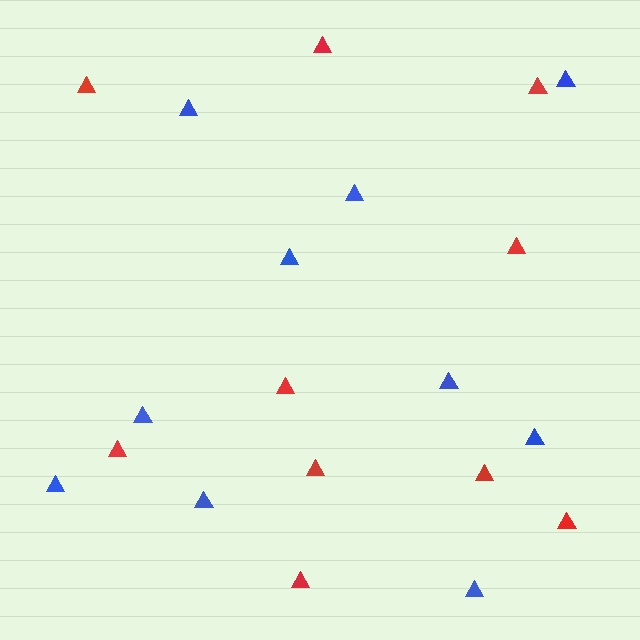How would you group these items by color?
There are 2 groups: one group of blue triangles (10) and one group of red triangles (10).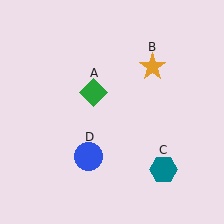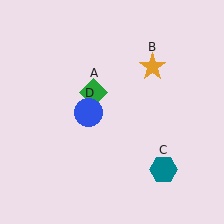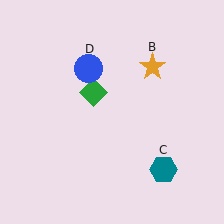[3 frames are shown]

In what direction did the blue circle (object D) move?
The blue circle (object D) moved up.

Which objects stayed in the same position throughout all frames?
Green diamond (object A) and orange star (object B) and teal hexagon (object C) remained stationary.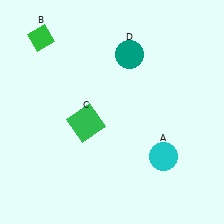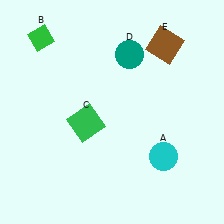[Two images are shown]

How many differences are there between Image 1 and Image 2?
There is 1 difference between the two images.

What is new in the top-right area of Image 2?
A brown square (E) was added in the top-right area of Image 2.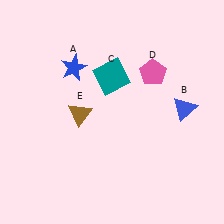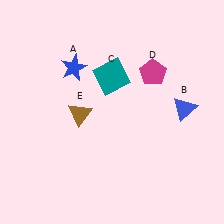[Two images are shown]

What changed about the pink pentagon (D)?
In Image 1, D is pink. In Image 2, it changed to magenta.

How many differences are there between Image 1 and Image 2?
There is 1 difference between the two images.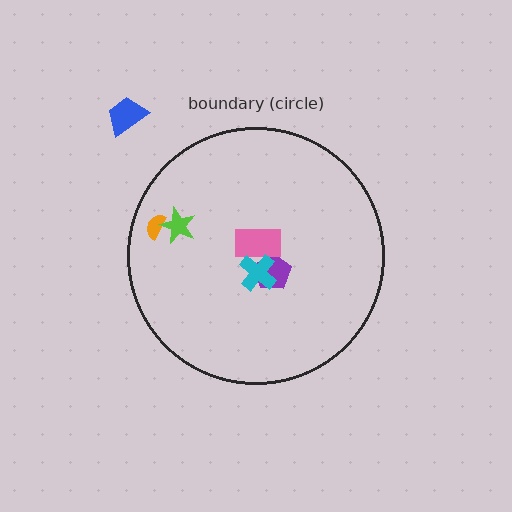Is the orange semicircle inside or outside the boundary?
Inside.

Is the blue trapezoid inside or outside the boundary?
Outside.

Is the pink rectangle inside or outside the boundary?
Inside.